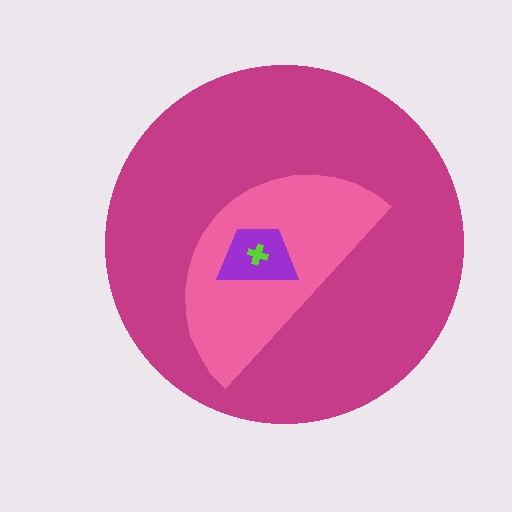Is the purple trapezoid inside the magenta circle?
Yes.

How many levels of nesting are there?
4.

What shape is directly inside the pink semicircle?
The purple trapezoid.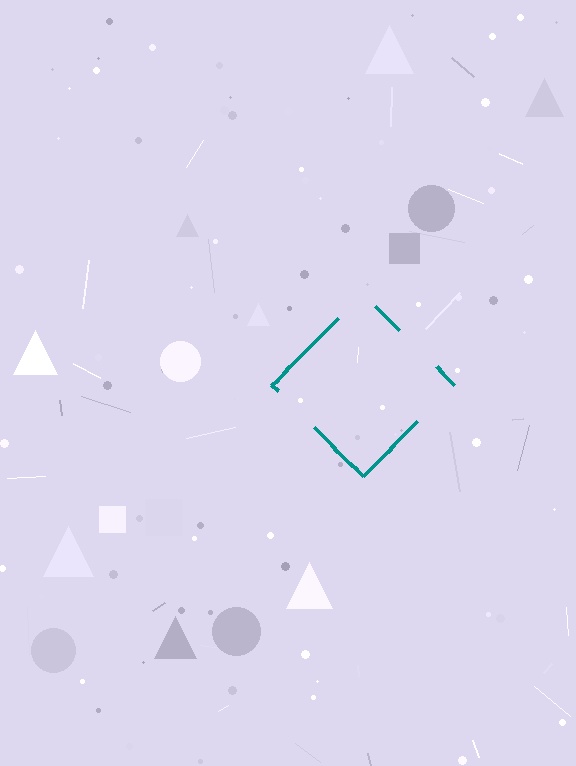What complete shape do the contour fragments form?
The contour fragments form a diamond.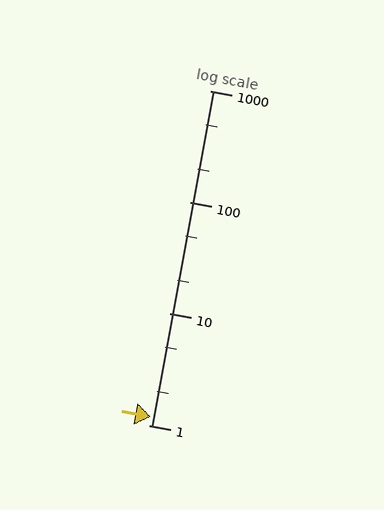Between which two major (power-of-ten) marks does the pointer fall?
The pointer is between 1 and 10.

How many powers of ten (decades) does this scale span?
The scale spans 3 decades, from 1 to 1000.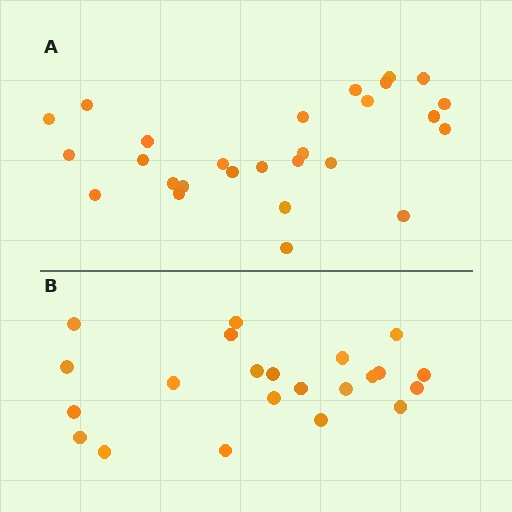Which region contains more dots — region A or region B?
Region A (the top region) has more dots.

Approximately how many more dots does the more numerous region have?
Region A has about 5 more dots than region B.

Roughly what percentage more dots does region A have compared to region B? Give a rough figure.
About 25% more.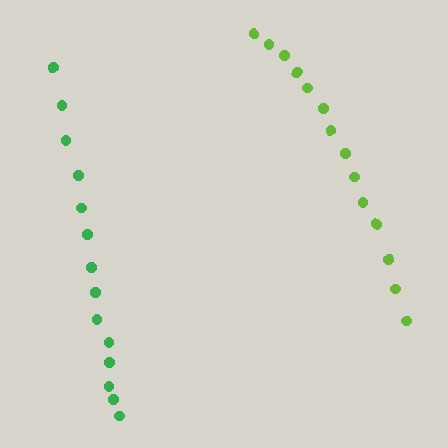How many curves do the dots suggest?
There are 2 distinct paths.